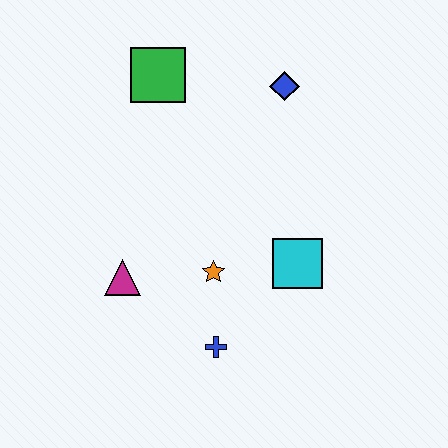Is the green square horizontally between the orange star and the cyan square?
No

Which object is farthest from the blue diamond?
The blue cross is farthest from the blue diamond.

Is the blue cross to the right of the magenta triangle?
Yes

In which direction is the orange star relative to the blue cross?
The orange star is above the blue cross.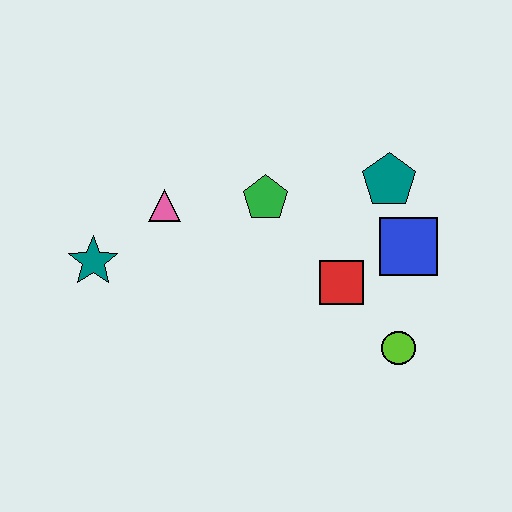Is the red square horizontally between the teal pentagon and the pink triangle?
Yes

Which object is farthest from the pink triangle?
The lime circle is farthest from the pink triangle.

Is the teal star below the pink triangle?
Yes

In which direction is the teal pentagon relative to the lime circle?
The teal pentagon is above the lime circle.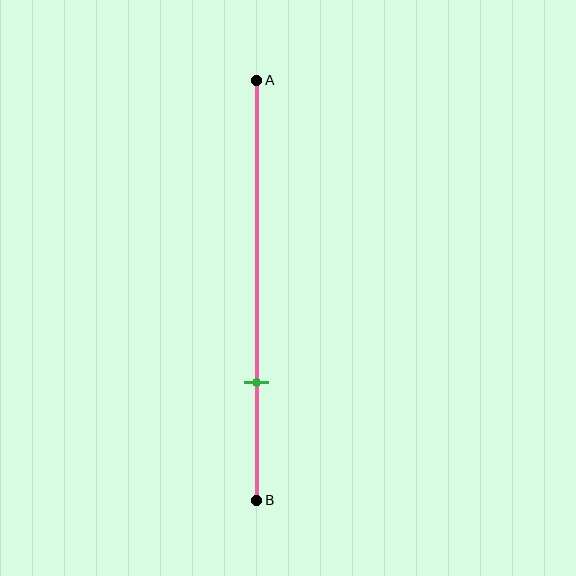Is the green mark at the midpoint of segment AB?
No, the mark is at about 70% from A, not at the 50% midpoint.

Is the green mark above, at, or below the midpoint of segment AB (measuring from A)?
The green mark is below the midpoint of segment AB.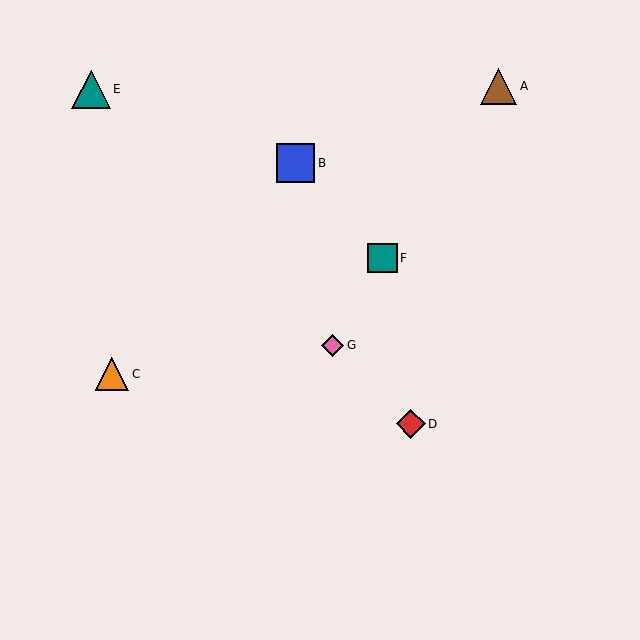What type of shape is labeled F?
Shape F is a teal square.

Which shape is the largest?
The blue square (labeled B) is the largest.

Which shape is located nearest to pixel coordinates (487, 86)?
The brown triangle (labeled A) at (499, 86) is nearest to that location.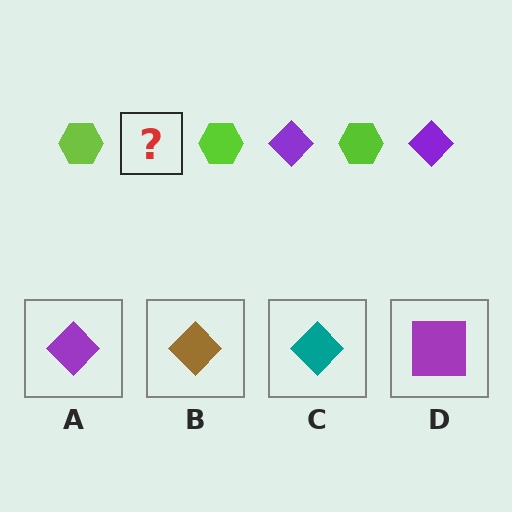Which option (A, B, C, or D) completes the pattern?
A.